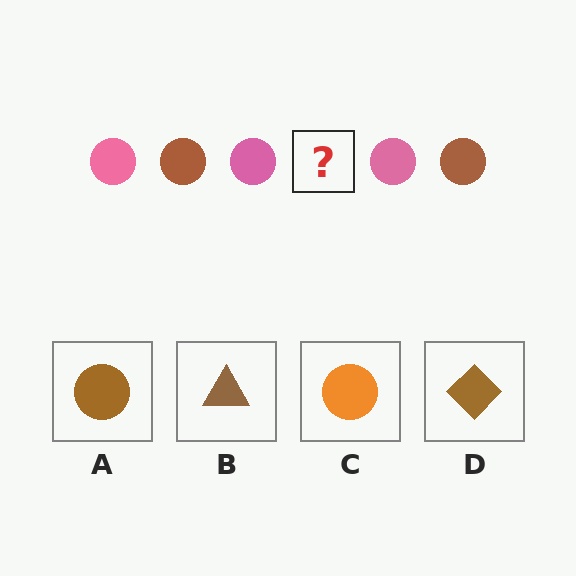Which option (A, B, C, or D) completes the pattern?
A.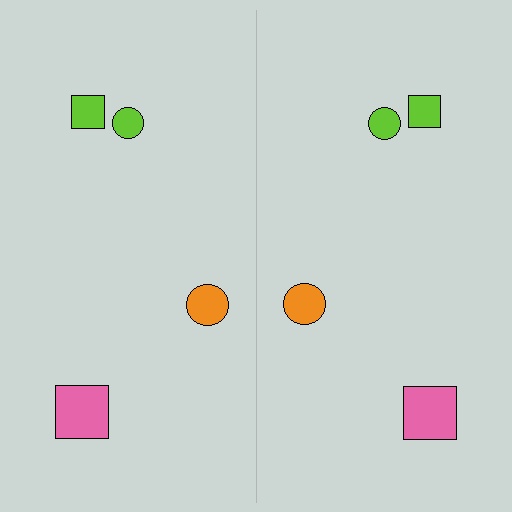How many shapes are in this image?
There are 8 shapes in this image.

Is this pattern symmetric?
Yes, this pattern has bilateral (reflection) symmetry.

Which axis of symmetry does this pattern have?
The pattern has a vertical axis of symmetry running through the center of the image.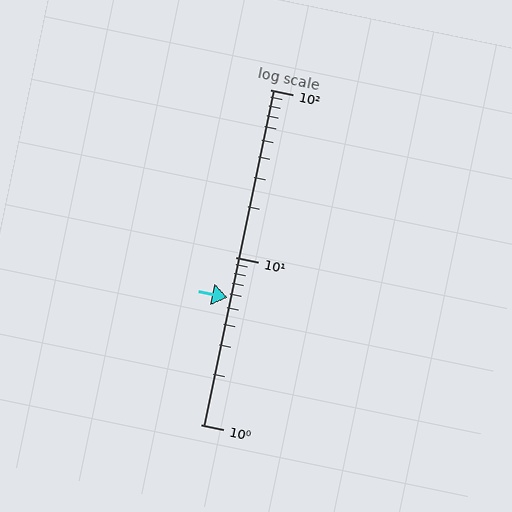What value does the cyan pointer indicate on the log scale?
The pointer indicates approximately 5.7.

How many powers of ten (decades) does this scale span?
The scale spans 2 decades, from 1 to 100.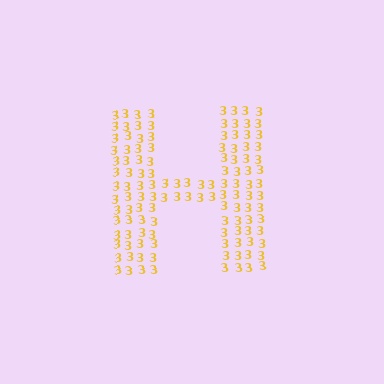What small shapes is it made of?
It is made of small digit 3's.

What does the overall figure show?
The overall figure shows the letter H.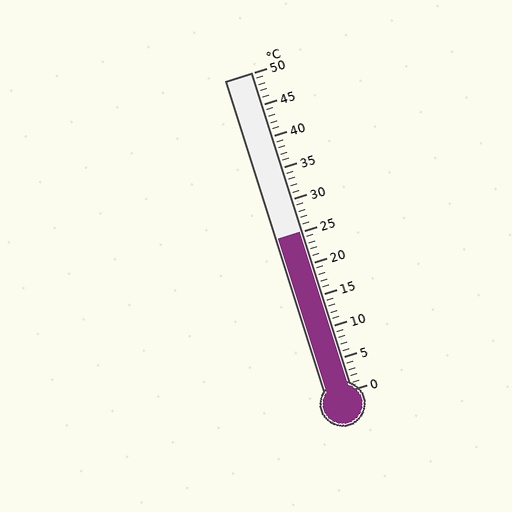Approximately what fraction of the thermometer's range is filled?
The thermometer is filled to approximately 50% of its range.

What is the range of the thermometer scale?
The thermometer scale ranges from 0°C to 50°C.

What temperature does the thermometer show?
The thermometer shows approximately 25°C.